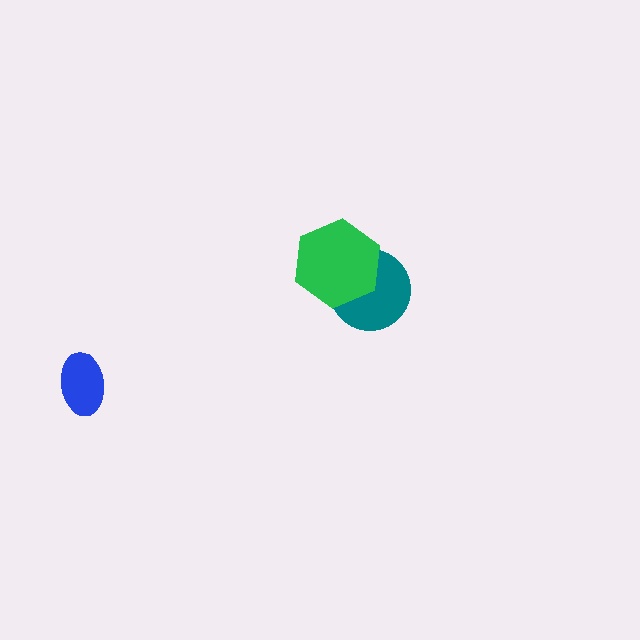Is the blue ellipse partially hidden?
No, no other shape covers it.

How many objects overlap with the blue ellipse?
0 objects overlap with the blue ellipse.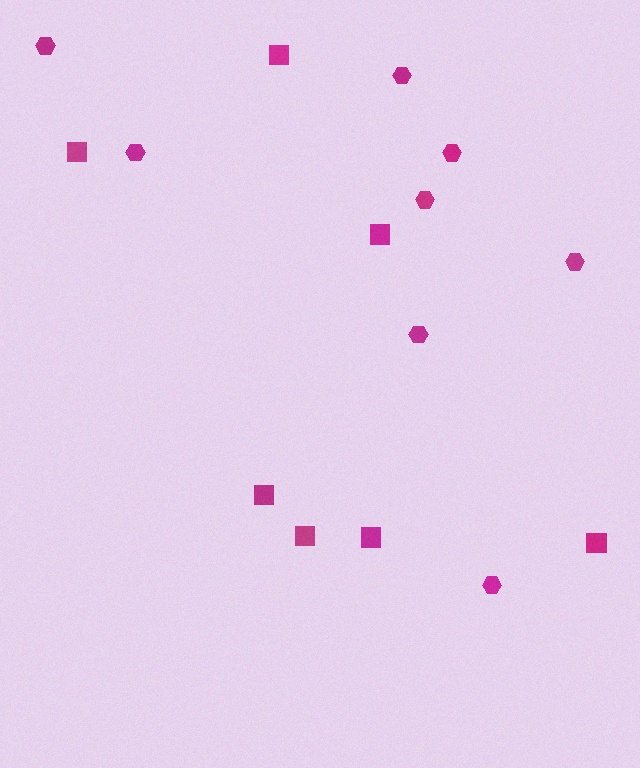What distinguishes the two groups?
There are 2 groups: one group of hexagons (8) and one group of squares (7).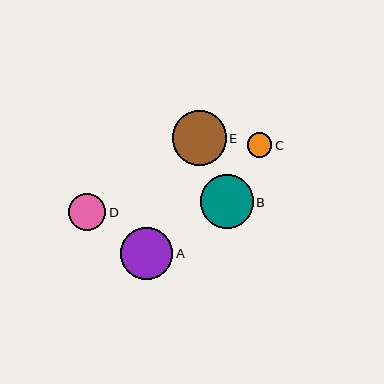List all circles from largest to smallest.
From largest to smallest: E, B, A, D, C.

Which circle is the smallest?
Circle C is the smallest with a size of approximately 25 pixels.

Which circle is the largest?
Circle E is the largest with a size of approximately 54 pixels.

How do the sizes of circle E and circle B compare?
Circle E and circle B are approximately the same size.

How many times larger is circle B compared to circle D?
Circle B is approximately 1.4 times the size of circle D.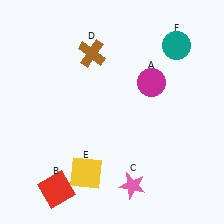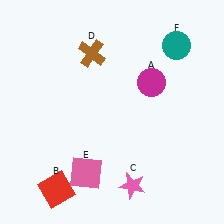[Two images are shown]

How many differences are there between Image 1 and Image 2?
There is 1 difference between the two images.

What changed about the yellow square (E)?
In Image 1, E is yellow. In Image 2, it changed to pink.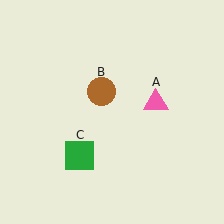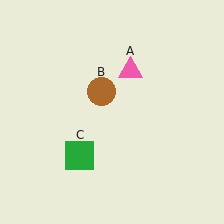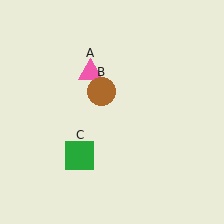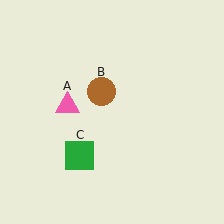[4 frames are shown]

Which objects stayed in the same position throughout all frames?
Brown circle (object B) and green square (object C) remained stationary.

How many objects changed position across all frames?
1 object changed position: pink triangle (object A).